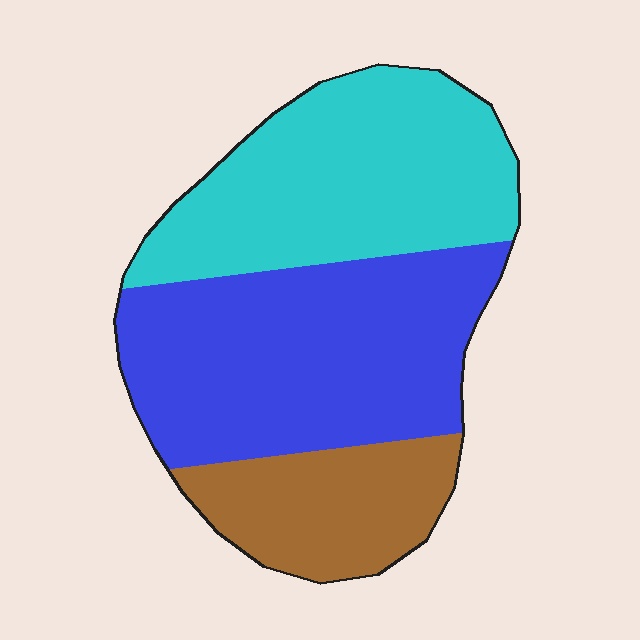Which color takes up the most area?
Blue, at roughly 45%.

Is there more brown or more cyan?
Cyan.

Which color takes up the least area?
Brown, at roughly 20%.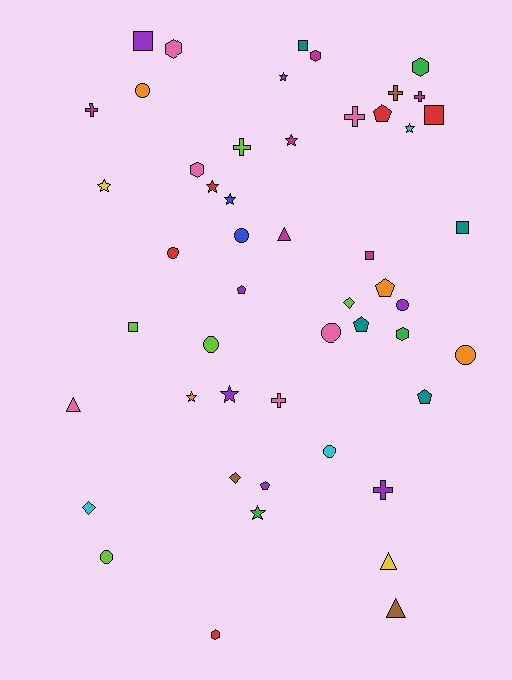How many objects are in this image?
There are 50 objects.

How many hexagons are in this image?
There are 6 hexagons.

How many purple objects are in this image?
There are 7 purple objects.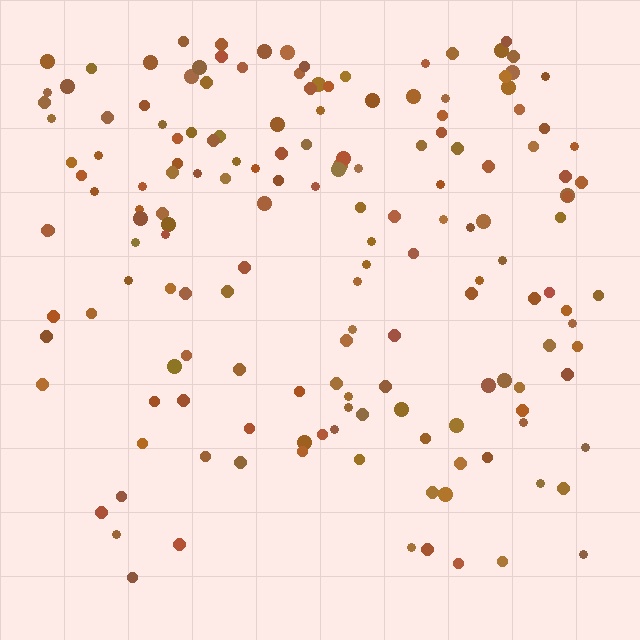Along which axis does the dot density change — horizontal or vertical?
Vertical.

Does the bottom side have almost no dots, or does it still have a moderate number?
Still a moderate number, just noticeably fewer than the top.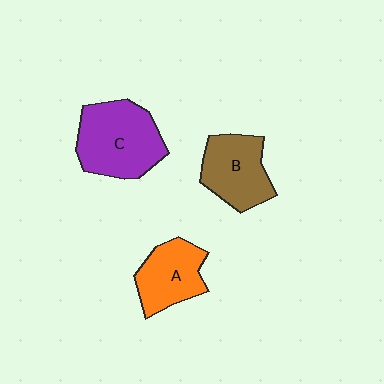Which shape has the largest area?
Shape C (purple).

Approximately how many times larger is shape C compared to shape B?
Approximately 1.3 times.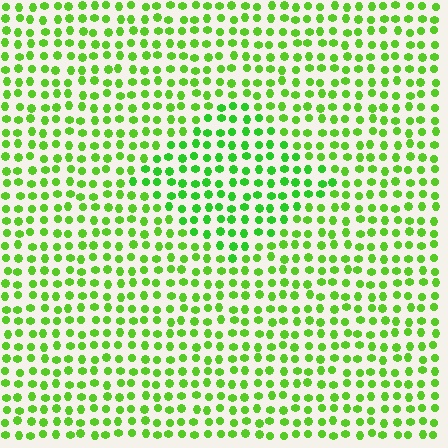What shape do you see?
I see a diamond.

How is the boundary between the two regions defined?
The boundary is defined purely by a slight shift in hue (about 17 degrees). Spacing, size, and orientation are identical on both sides.